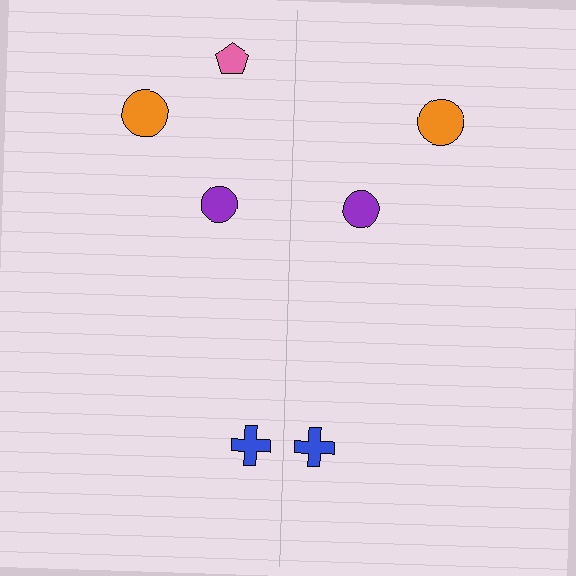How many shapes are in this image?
There are 7 shapes in this image.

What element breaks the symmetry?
A pink pentagon is missing from the right side.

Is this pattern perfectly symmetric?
No, the pattern is not perfectly symmetric. A pink pentagon is missing from the right side.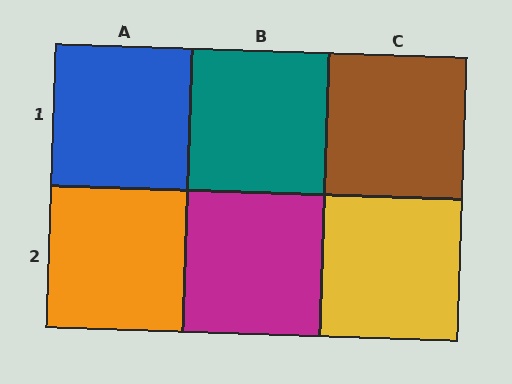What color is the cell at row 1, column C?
Brown.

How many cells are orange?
1 cell is orange.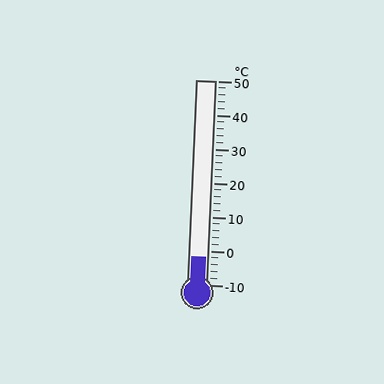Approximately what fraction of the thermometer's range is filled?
The thermometer is filled to approximately 15% of its range.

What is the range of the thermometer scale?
The thermometer scale ranges from -10°C to 50°C.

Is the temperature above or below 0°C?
The temperature is below 0°C.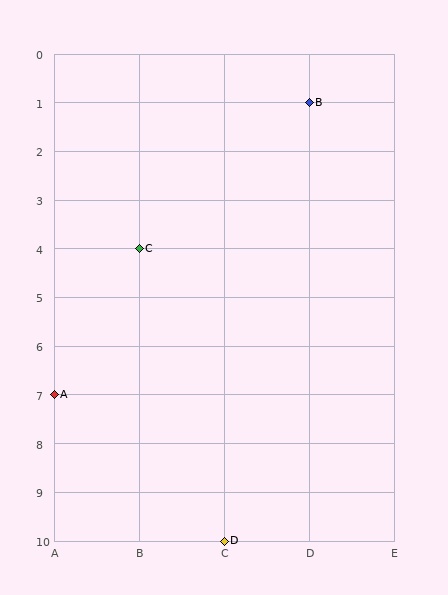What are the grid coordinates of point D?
Point D is at grid coordinates (C, 10).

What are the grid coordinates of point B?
Point B is at grid coordinates (D, 1).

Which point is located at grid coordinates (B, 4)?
Point C is at (B, 4).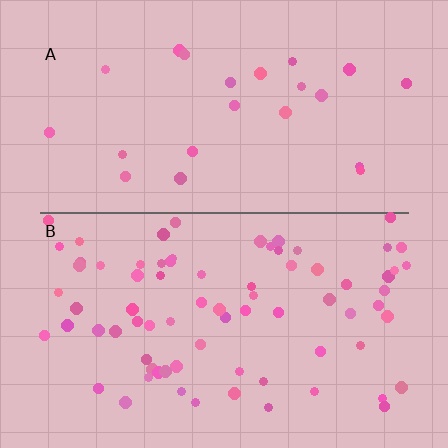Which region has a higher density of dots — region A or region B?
B (the bottom).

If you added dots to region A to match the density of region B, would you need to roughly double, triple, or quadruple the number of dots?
Approximately triple.